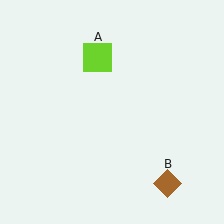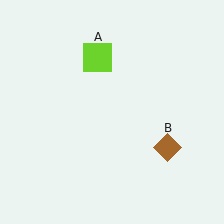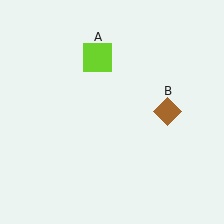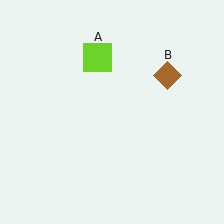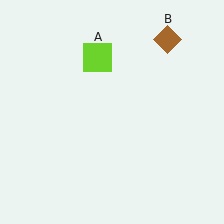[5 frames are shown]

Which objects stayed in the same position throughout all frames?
Lime square (object A) remained stationary.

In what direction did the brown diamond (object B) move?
The brown diamond (object B) moved up.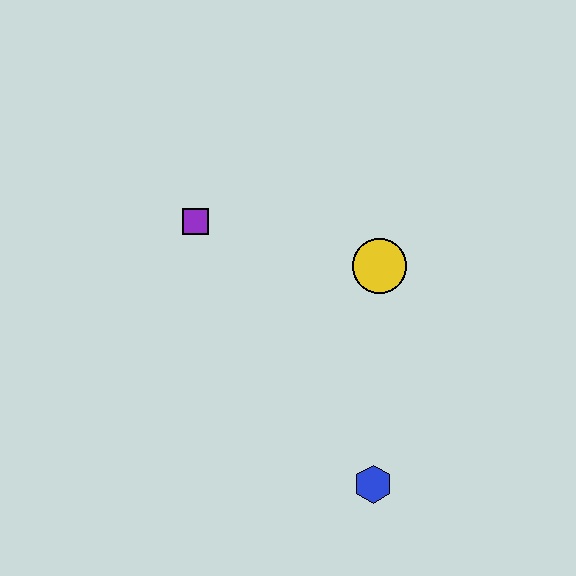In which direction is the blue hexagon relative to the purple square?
The blue hexagon is below the purple square.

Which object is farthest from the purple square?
The blue hexagon is farthest from the purple square.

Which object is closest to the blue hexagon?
The yellow circle is closest to the blue hexagon.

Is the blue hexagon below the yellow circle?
Yes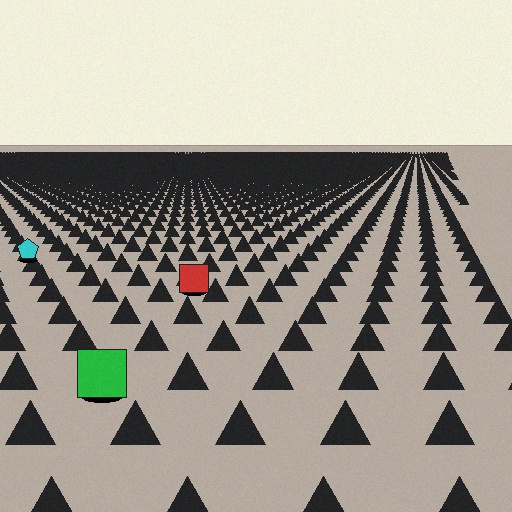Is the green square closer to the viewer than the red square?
Yes. The green square is closer — you can tell from the texture gradient: the ground texture is coarser near it.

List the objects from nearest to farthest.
From nearest to farthest: the green square, the red square, the cyan pentagon.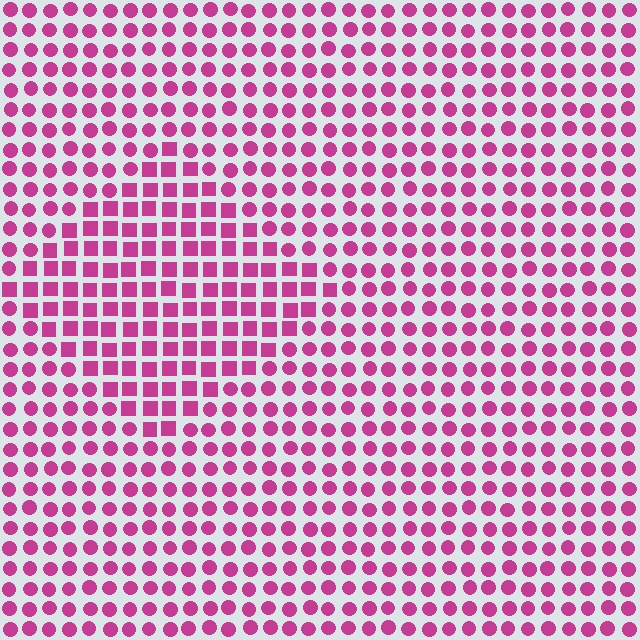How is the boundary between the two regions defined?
The boundary is defined by a change in element shape: squares inside vs. circles outside. All elements share the same color and spacing.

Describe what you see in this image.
The image is filled with small magenta elements arranged in a uniform grid. A diamond-shaped region contains squares, while the surrounding area contains circles. The boundary is defined purely by the change in element shape.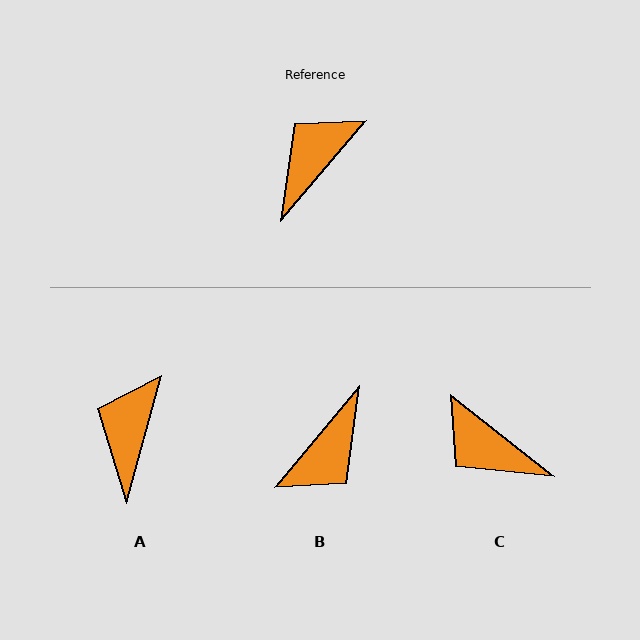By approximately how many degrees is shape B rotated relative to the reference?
Approximately 179 degrees clockwise.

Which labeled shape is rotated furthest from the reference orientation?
B, about 179 degrees away.